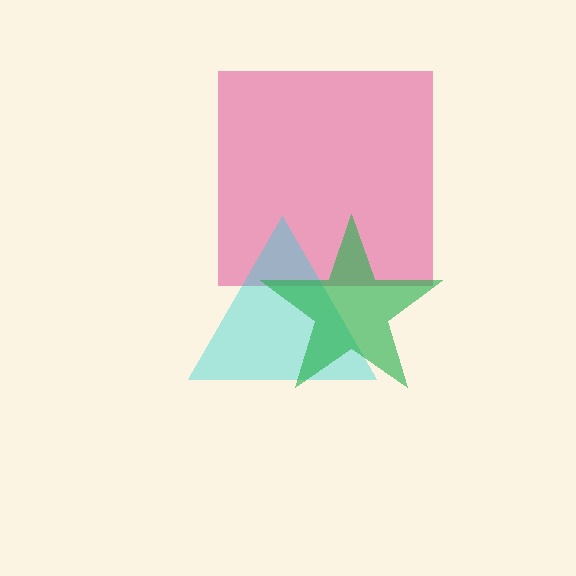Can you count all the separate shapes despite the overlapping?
Yes, there are 3 separate shapes.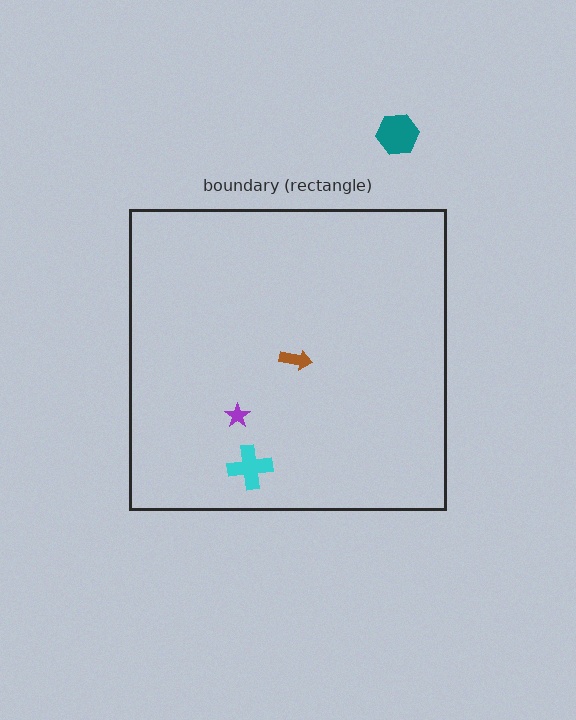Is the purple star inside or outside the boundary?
Inside.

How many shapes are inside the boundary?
3 inside, 1 outside.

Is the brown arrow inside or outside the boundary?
Inside.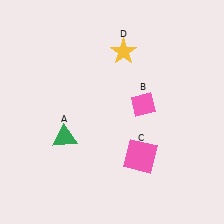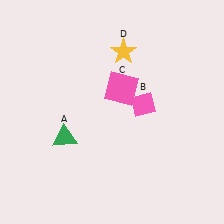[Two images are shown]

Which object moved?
The pink square (C) moved up.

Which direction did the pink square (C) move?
The pink square (C) moved up.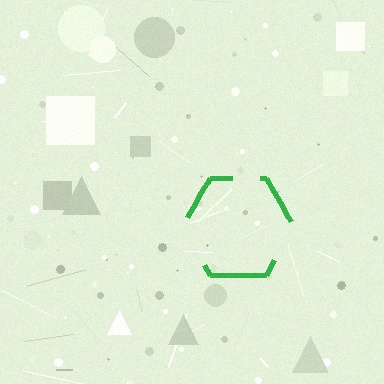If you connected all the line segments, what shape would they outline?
They would outline a hexagon.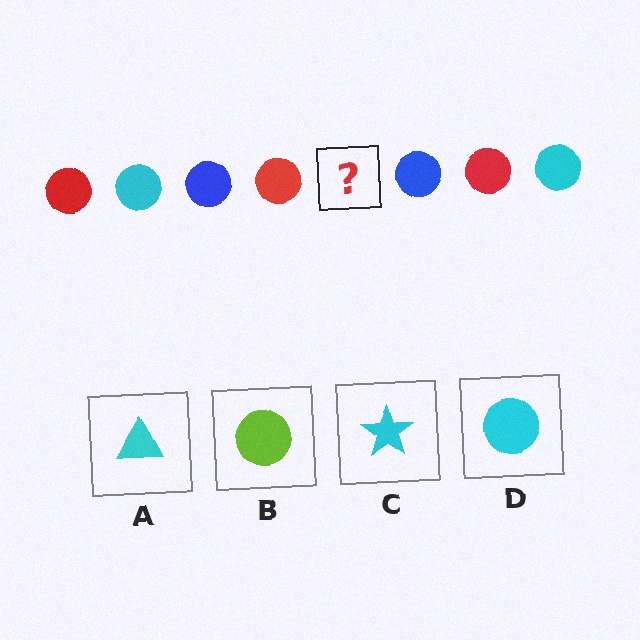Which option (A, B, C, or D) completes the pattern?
D.